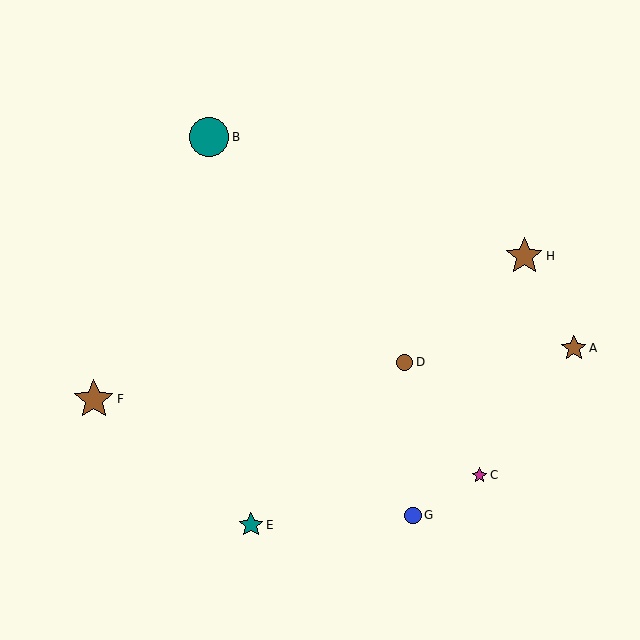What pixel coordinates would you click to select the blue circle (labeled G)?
Click at (413, 515) to select the blue circle G.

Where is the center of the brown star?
The center of the brown star is at (574, 348).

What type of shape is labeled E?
Shape E is a teal star.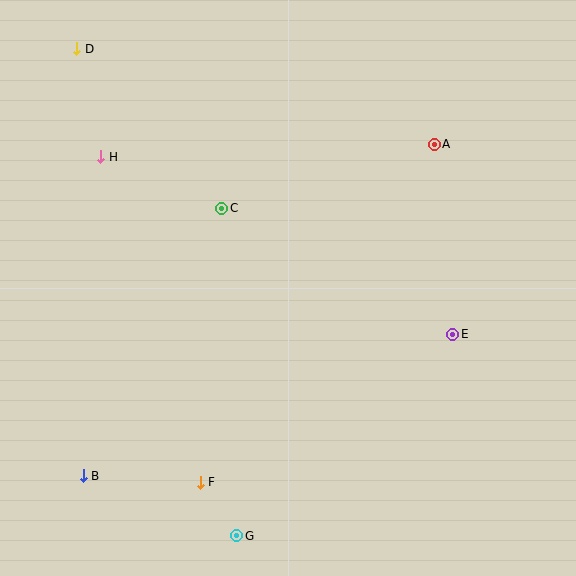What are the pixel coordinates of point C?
Point C is at (222, 208).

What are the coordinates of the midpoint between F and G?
The midpoint between F and G is at (218, 509).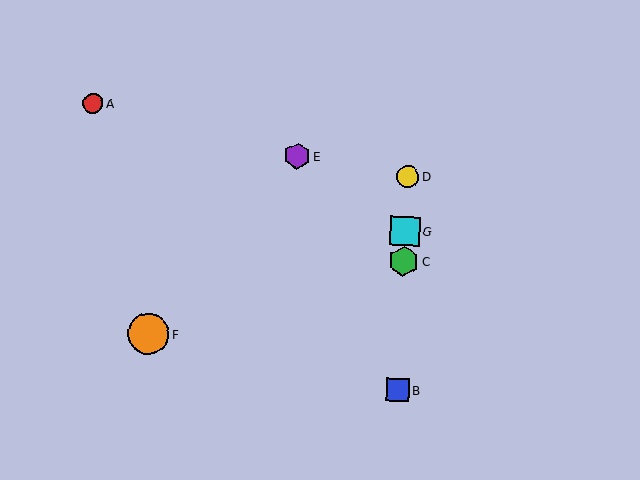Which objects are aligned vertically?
Objects B, C, D, G are aligned vertically.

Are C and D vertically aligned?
Yes, both are at x≈404.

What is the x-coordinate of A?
Object A is at x≈93.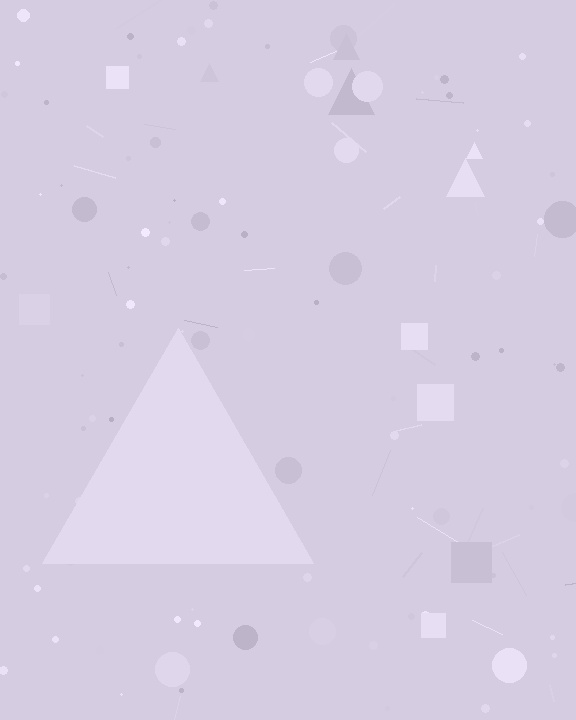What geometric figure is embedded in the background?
A triangle is embedded in the background.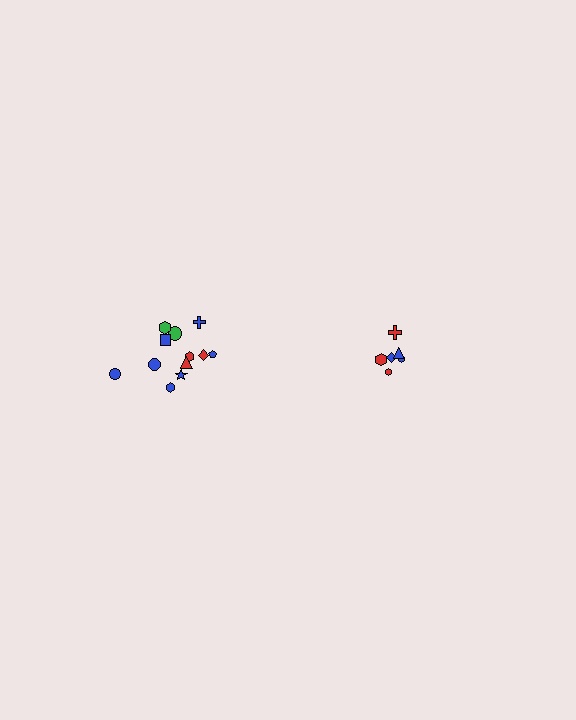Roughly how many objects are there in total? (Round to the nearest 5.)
Roughly 20 objects in total.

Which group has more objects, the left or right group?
The left group.